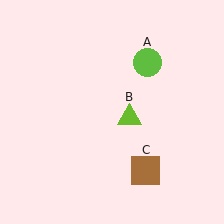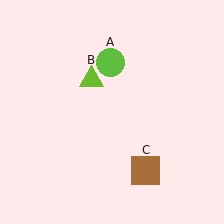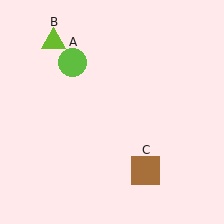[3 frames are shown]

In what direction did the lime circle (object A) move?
The lime circle (object A) moved left.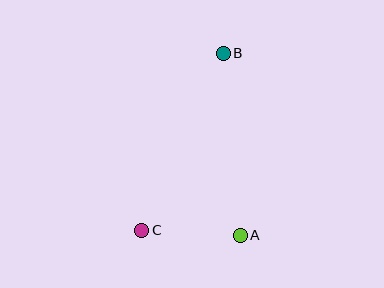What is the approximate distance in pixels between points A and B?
The distance between A and B is approximately 182 pixels.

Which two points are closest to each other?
Points A and C are closest to each other.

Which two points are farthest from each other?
Points B and C are farthest from each other.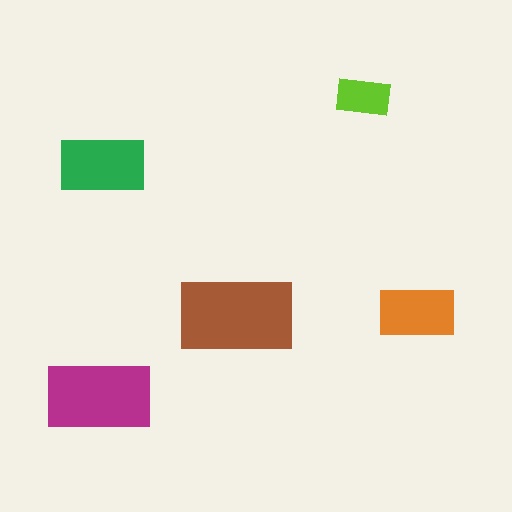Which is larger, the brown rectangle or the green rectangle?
The brown one.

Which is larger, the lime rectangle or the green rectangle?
The green one.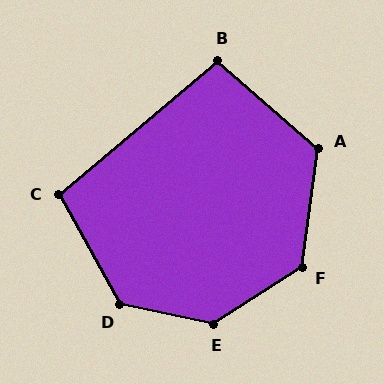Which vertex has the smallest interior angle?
B, at approximately 99 degrees.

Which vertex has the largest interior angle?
E, at approximately 136 degrees.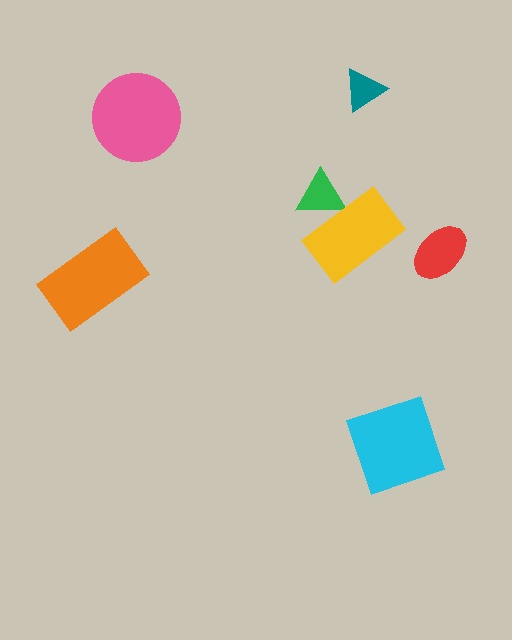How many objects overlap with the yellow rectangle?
1 object overlaps with the yellow rectangle.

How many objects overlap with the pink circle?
0 objects overlap with the pink circle.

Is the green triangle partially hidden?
Yes, it is partially covered by another shape.